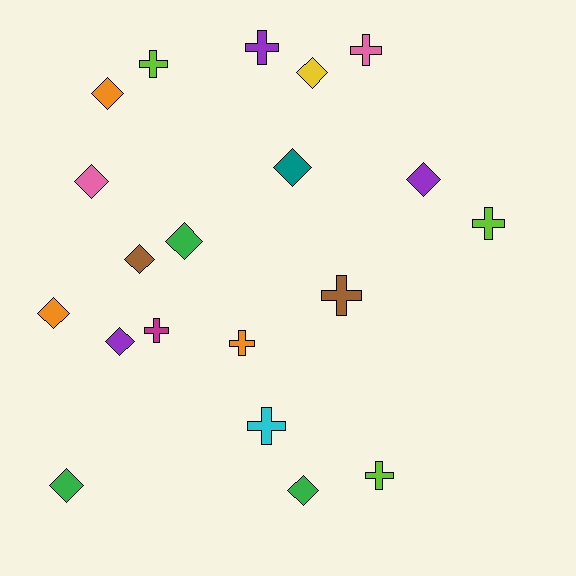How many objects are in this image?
There are 20 objects.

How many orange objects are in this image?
There are 3 orange objects.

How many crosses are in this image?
There are 9 crosses.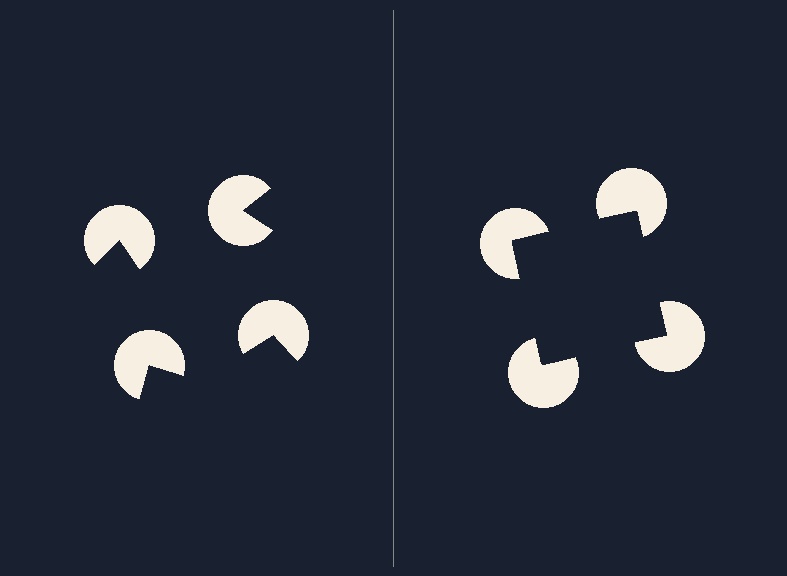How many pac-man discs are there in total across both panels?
8 — 4 on each side.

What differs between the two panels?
The pac-man discs are positioned identically on both sides; only the wedge orientations differ. On the right they align to a square; on the left they are misaligned.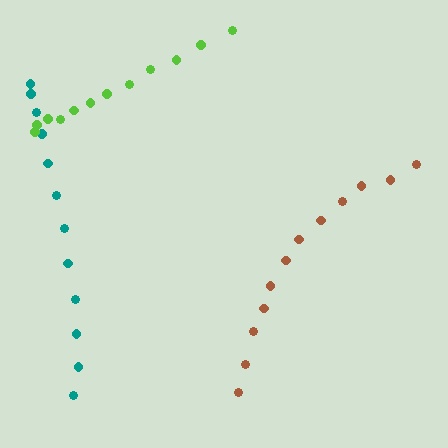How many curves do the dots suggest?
There are 3 distinct paths.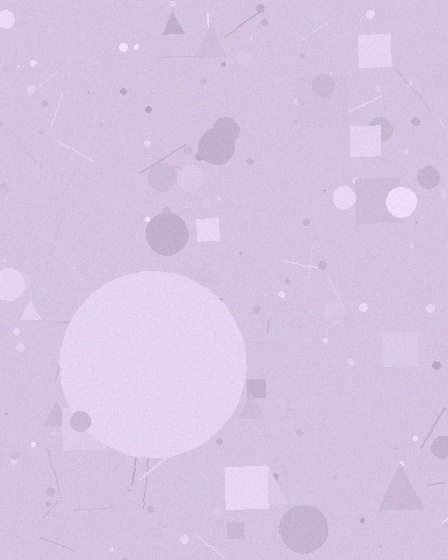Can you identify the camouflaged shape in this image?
The camouflaged shape is a circle.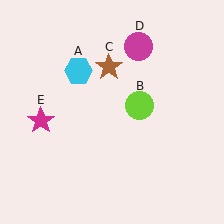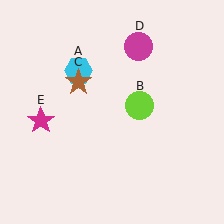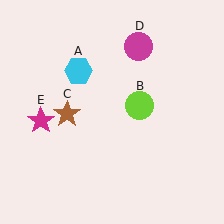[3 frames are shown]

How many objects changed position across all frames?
1 object changed position: brown star (object C).